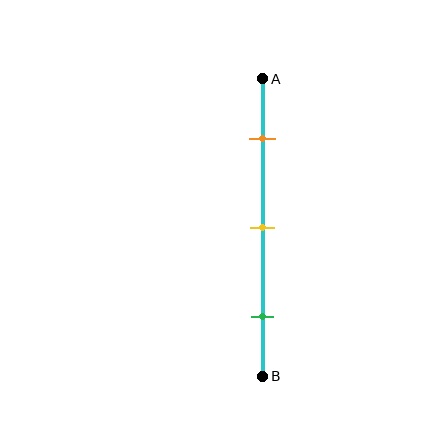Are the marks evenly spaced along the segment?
Yes, the marks are approximately evenly spaced.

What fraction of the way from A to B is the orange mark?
The orange mark is approximately 20% (0.2) of the way from A to B.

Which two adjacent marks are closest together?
The orange and yellow marks are the closest adjacent pair.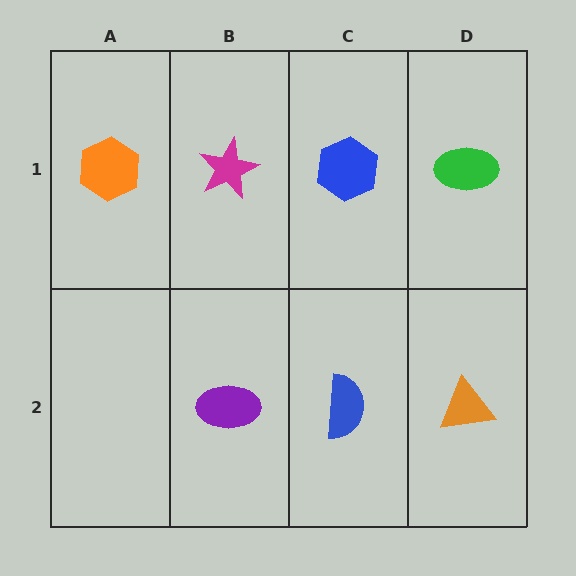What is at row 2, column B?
A purple ellipse.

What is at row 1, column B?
A magenta star.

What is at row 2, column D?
An orange triangle.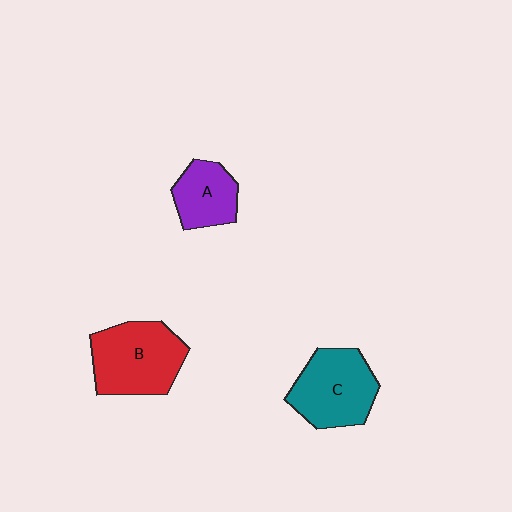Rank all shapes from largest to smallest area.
From largest to smallest: B (red), C (teal), A (purple).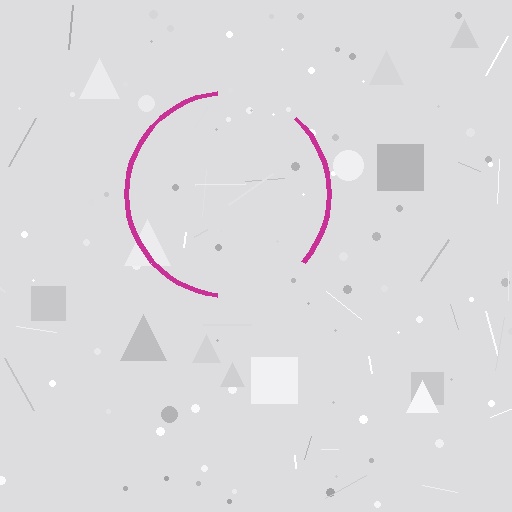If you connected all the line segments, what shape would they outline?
They would outline a circle.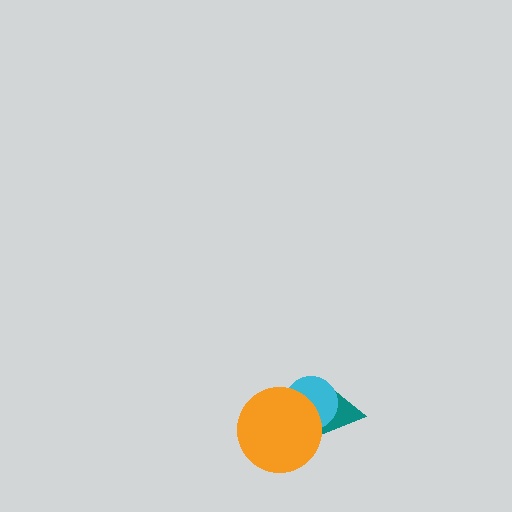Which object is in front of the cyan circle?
The orange circle is in front of the cyan circle.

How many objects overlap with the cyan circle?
2 objects overlap with the cyan circle.